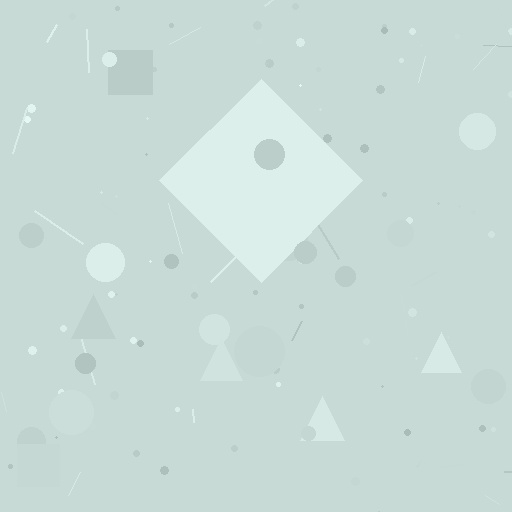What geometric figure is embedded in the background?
A diamond is embedded in the background.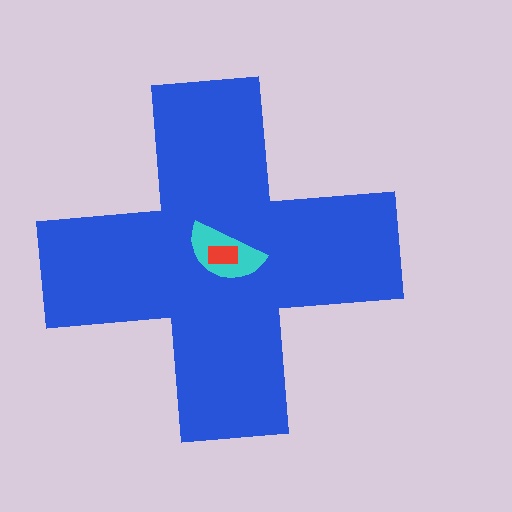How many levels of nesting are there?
3.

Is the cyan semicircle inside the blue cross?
Yes.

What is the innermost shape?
The red rectangle.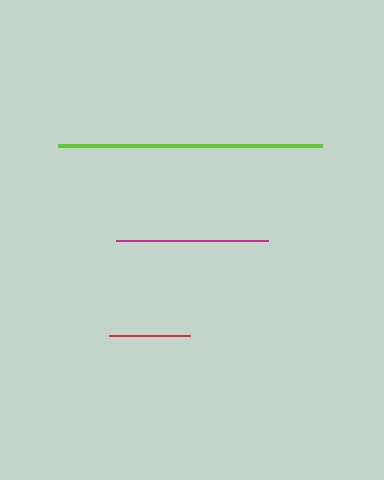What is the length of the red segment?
The red segment is approximately 81 pixels long.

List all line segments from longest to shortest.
From longest to shortest: lime, magenta, red.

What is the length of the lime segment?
The lime segment is approximately 264 pixels long.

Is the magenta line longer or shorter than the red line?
The magenta line is longer than the red line.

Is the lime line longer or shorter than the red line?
The lime line is longer than the red line.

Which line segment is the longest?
The lime line is the longest at approximately 264 pixels.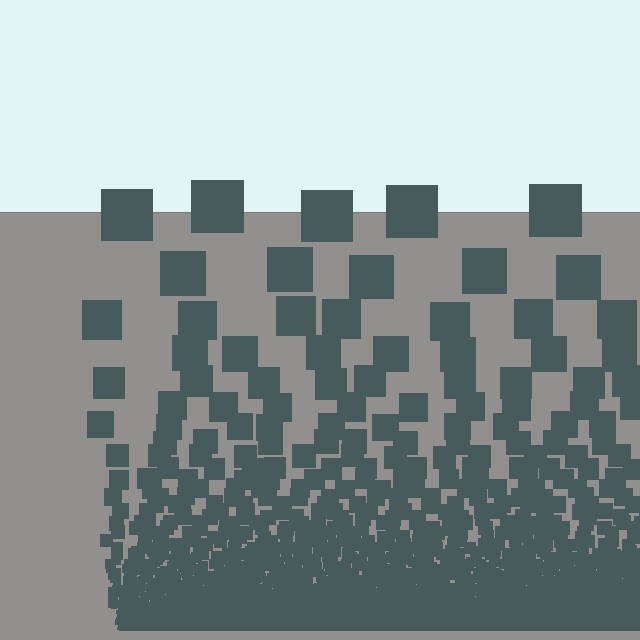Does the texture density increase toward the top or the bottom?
Density increases toward the bottom.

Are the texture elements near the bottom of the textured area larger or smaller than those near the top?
Smaller. The gradient is inverted — elements near the bottom are smaller and denser.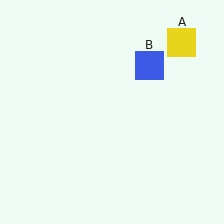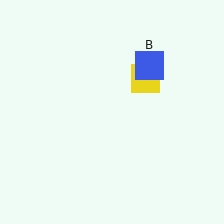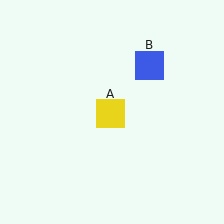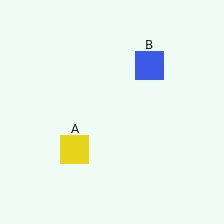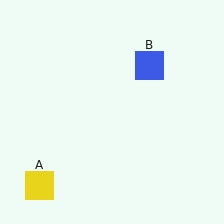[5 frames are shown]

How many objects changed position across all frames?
1 object changed position: yellow square (object A).